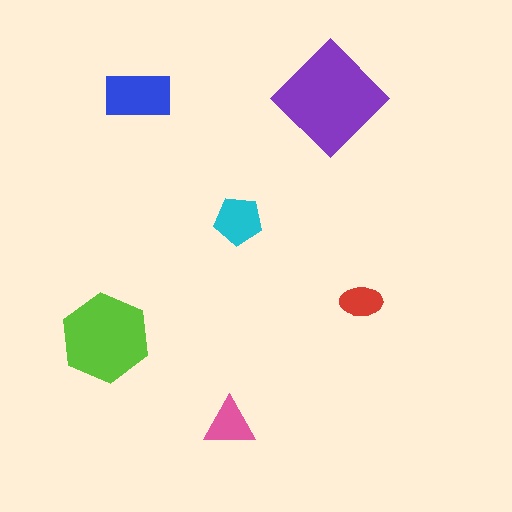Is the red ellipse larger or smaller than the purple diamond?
Smaller.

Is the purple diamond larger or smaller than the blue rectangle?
Larger.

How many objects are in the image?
There are 6 objects in the image.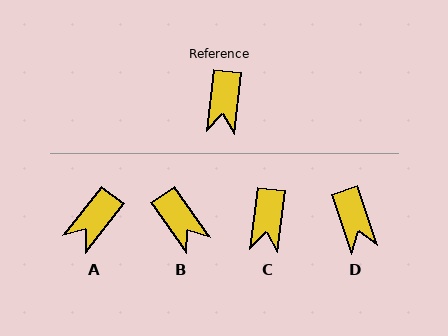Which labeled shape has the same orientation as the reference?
C.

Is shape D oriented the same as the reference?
No, it is off by about 25 degrees.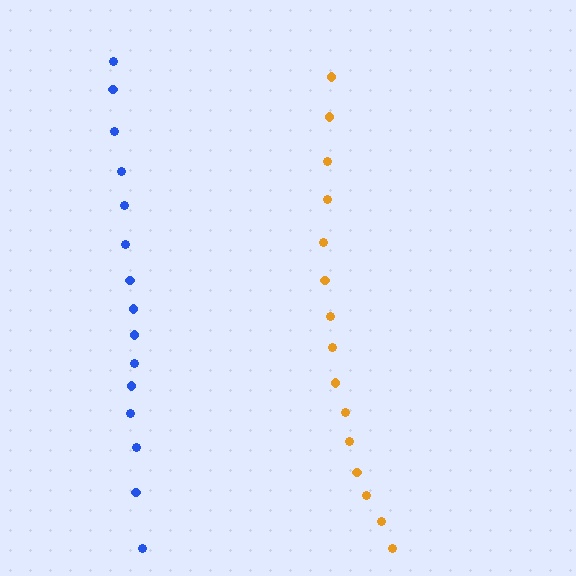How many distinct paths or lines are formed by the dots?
There are 2 distinct paths.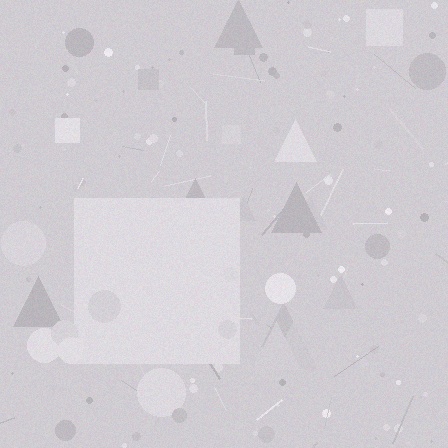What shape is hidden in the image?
A square is hidden in the image.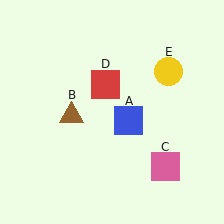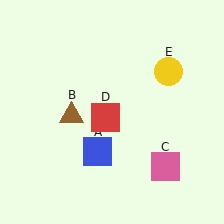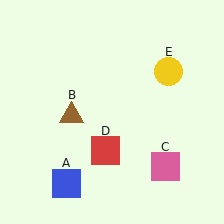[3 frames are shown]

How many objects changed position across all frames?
2 objects changed position: blue square (object A), red square (object D).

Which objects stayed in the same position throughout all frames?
Brown triangle (object B) and pink square (object C) and yellow circle (object E) remained stationary.